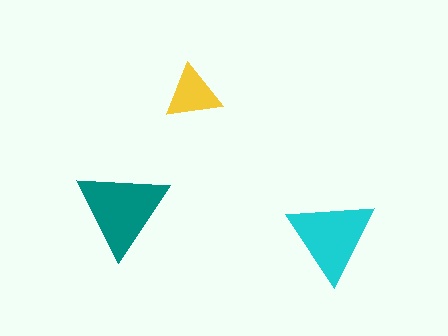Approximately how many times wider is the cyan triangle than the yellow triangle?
About 1.5 times wider.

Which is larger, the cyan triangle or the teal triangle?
The teal one.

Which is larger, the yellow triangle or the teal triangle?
The teal one.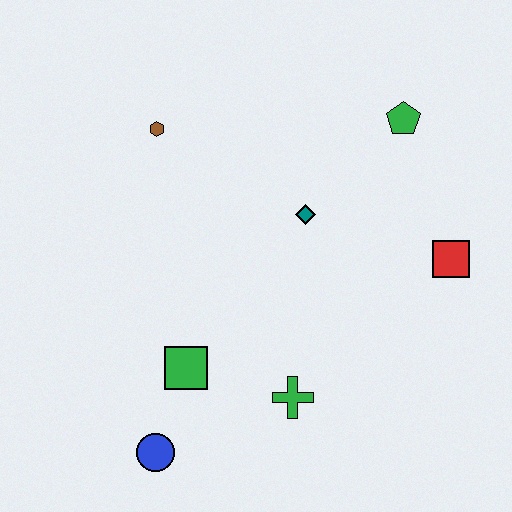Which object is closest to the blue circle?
The green square is closest to the blue circle.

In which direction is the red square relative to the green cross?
The red square is to the right of the green cross.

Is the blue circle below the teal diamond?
Yes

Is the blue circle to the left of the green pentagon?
Yes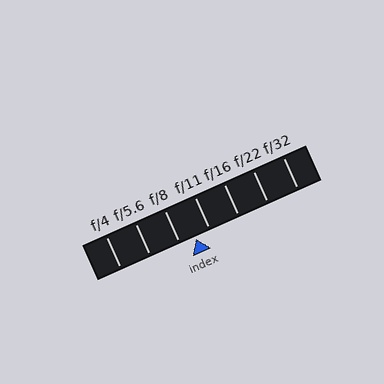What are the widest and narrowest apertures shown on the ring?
The widest aperture shown is f/4 and the narrowest is f/32.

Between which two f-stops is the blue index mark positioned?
The index mark is between f/8 and f/11.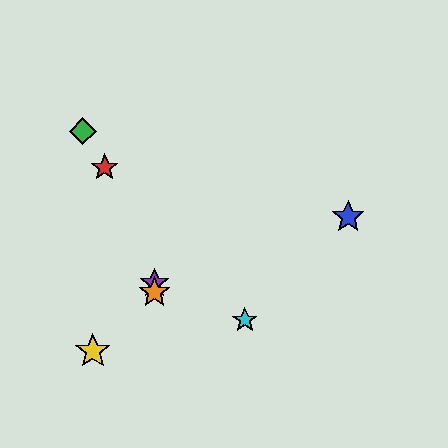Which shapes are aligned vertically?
The purple star, the orange star are aligned vertically.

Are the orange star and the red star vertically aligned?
No, the orange star is at x≈154 and the red star is at x≈105.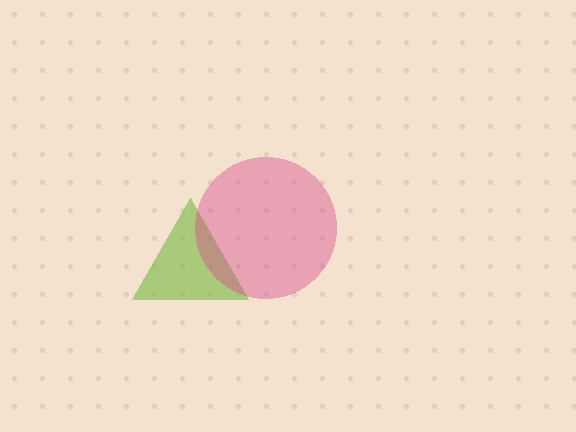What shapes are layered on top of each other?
The layered shapes are: a lime triangle, a magenta circle.